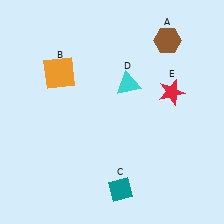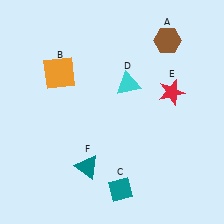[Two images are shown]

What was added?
A teal triangle (F) was added in Image 2.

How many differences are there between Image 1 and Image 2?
There is 1 difference between the two images.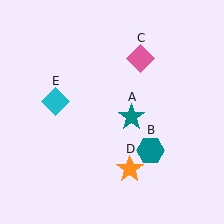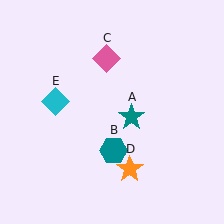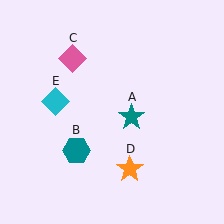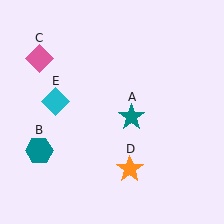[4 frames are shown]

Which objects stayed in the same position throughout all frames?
Teal star (object A) and orange star (object D) and cyan diamond (object E) remained stationary.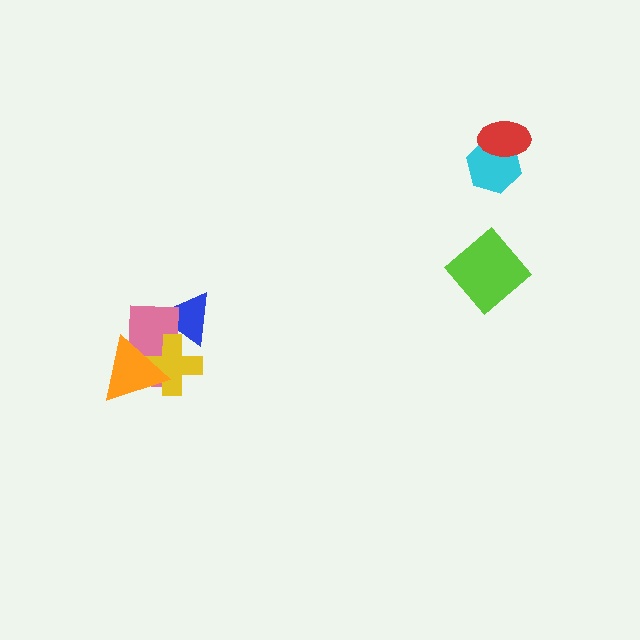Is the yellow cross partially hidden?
Yes, it is partially covered by another shape.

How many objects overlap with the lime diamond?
0 objects overlap with the lime diamond.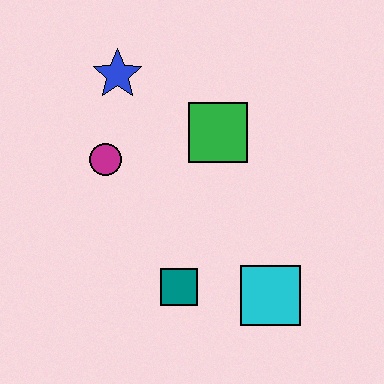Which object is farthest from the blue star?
The cyan square is farthest from the blue star.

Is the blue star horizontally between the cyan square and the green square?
No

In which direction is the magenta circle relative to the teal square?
The magenta circle is above the teal square.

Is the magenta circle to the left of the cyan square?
Yes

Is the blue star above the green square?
Yes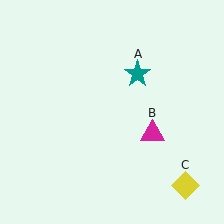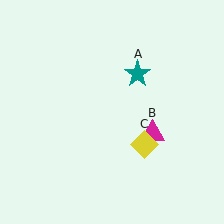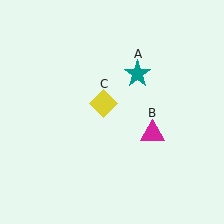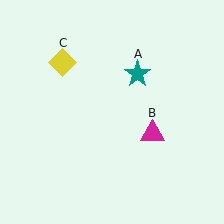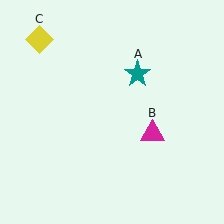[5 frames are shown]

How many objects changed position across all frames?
1 object changed position: yellow diamond (object C).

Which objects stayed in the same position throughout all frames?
Teal star (object A) and magenta triangle (object B) remained stationary.